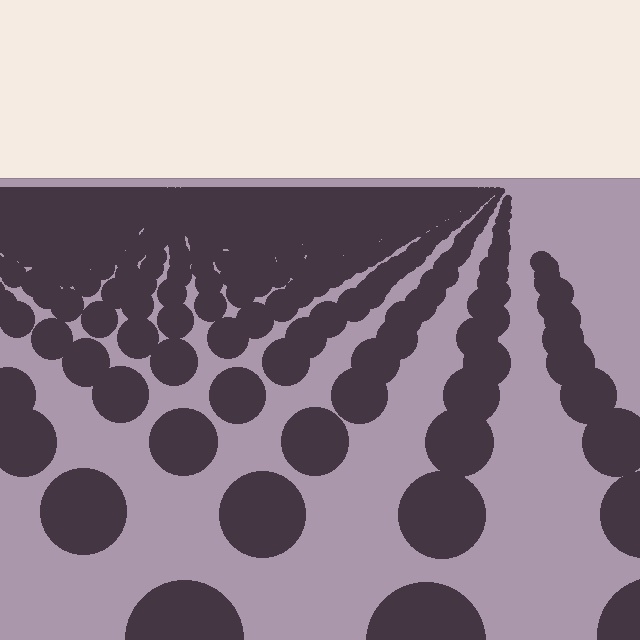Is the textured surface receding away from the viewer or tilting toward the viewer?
The surface is receding away from the viewer. Texture elements get smaller and denser toward the top.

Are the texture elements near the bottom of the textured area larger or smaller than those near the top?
Larger. Near the bottom, elements are closer to the viewer and appear at a bigger on-screen size.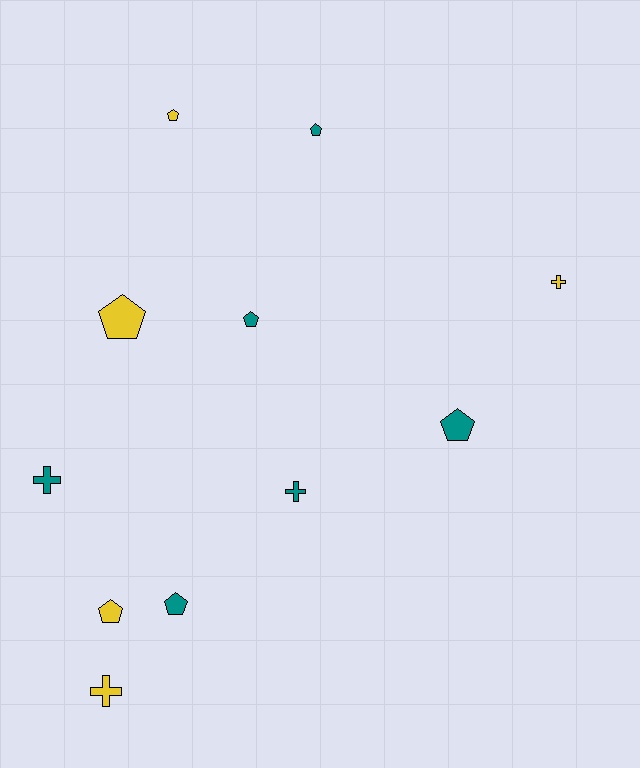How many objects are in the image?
There are 11 objects.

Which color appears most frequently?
Teal, with 6 objects.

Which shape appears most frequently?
Pentagon, with 7 objects.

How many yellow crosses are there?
There are 2 yellow crosses.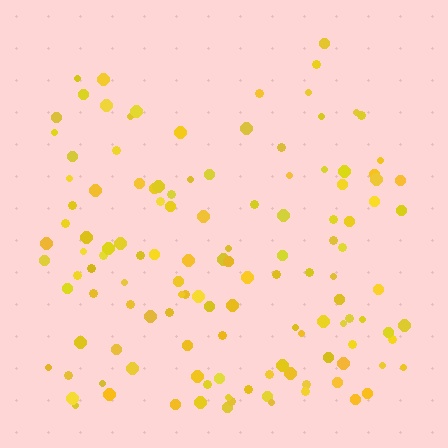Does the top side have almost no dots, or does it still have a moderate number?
Still a moderate number, just noticeably fewer than the bottom.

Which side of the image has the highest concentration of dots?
The bottom.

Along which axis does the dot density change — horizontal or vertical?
Vertical.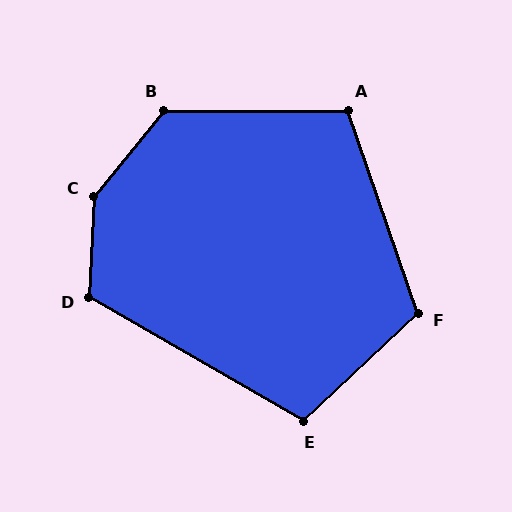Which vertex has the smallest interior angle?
E, at approximately 107 degrees.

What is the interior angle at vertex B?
Approximately 129 degrees (obtuse).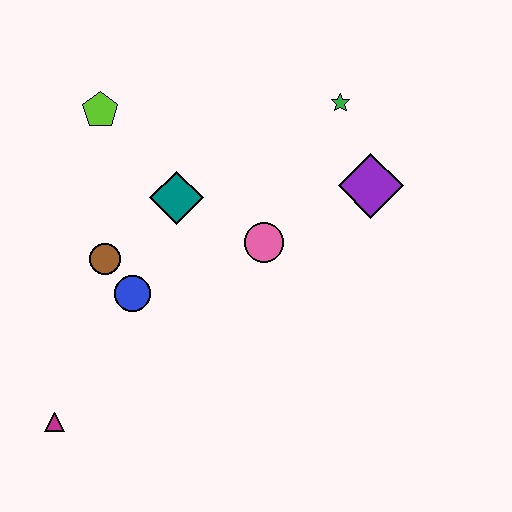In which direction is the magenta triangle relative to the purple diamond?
The magenta triangle is to the left of the purple diamond.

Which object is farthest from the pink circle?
The magenta triangle is farthest from the pink circle.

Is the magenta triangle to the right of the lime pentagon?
No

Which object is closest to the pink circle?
The teal diamond is closest to the pink circle.